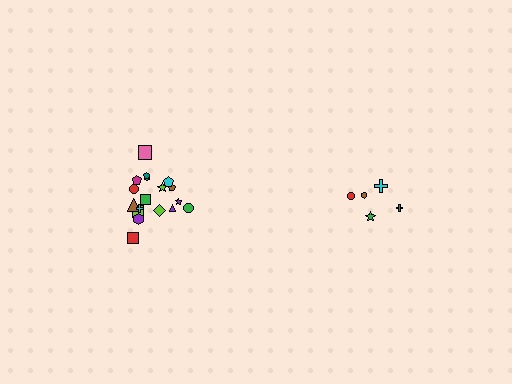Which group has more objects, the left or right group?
The left group.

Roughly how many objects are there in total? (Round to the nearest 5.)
Roughly 25 objects in total.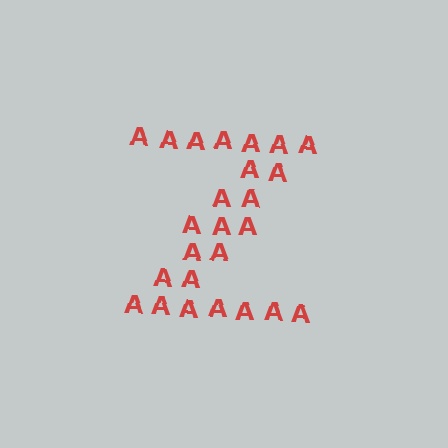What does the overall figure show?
The overall figure shows the letter Z.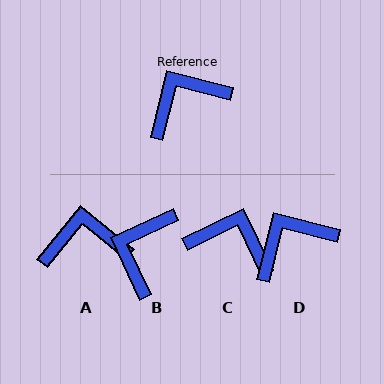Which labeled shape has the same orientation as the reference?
D.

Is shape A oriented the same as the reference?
No, it is off by about 25 degrees.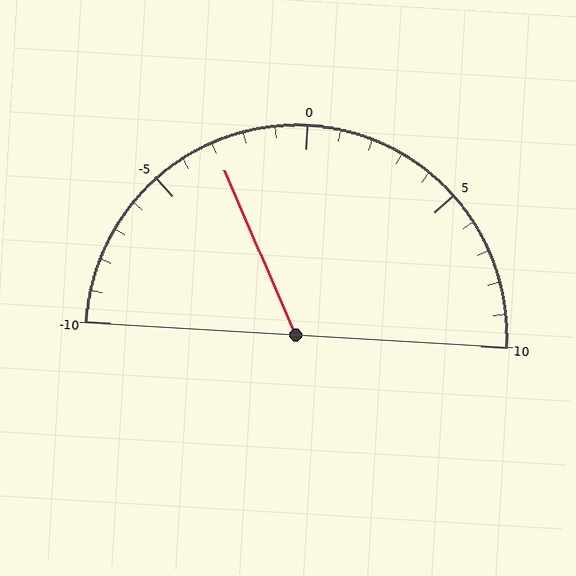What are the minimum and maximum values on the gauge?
The gauge ranges from -10 to 10.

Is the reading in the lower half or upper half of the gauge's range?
The reading is in the lower half of the range (-10 to 10).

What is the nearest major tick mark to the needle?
The nearest major tick mark is -5.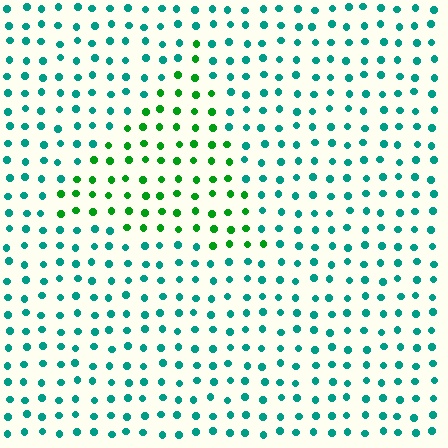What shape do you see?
I see a triangle.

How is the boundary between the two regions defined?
The boundary is defined purely by a slight shift in hue (about 44 degrees). Spacing, size, and orientation are identical on both sides.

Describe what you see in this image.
The image is filled with small teal elements in a uniform arrangement. A triangle-shaped region is visible where the elements are tinted to a slightly different hue, forming a subtle color boundary.